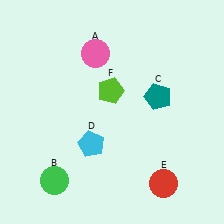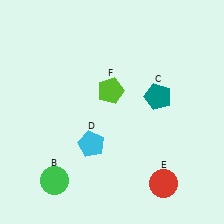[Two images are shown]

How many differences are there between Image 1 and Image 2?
There is 1 difference between the two images.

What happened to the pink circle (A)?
The pink circle (A) was removed in Image 2. It was in the top-left area of Image 1.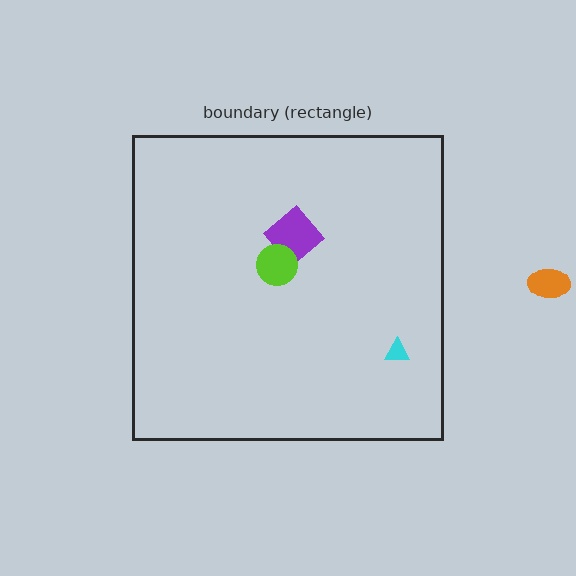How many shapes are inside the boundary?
3 inside, 1 outside.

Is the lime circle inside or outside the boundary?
Inside.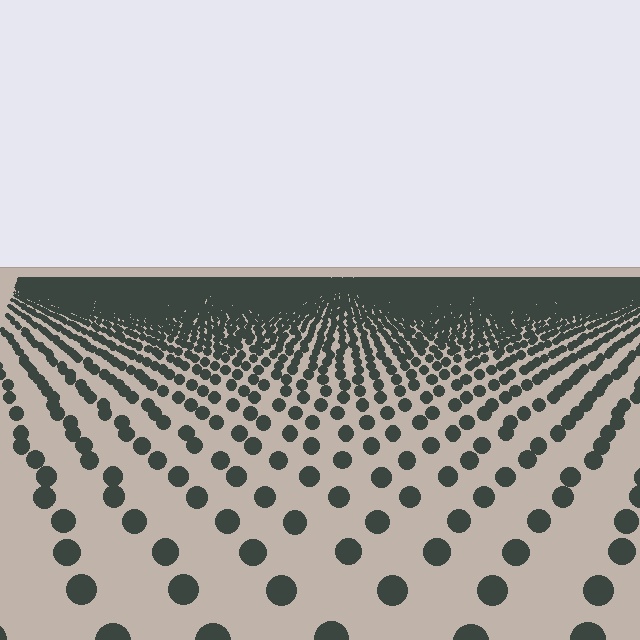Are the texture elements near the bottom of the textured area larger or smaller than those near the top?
Larger. Near the bottom, elements are closer to the viewer and appear at a bigger on-screen size.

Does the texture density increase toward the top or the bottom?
Density increases toward the top.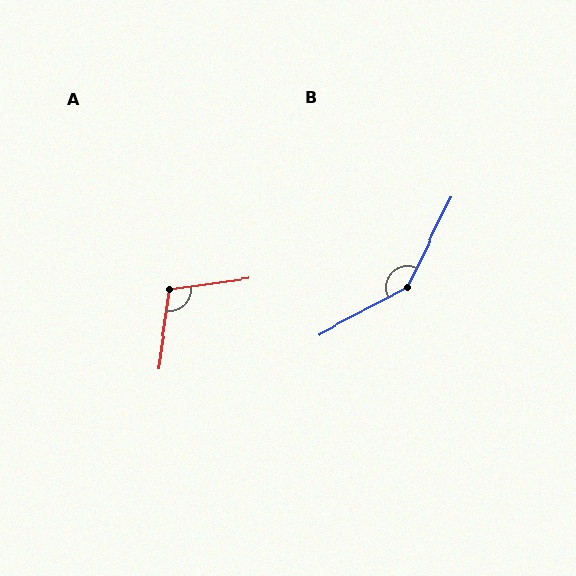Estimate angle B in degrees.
Approximately 144 degrees.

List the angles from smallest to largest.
A (106°), B (144°).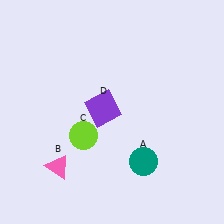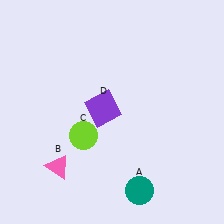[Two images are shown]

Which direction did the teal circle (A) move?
The teal circle (A) moved down.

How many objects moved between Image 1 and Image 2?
1 object moved between the two images.